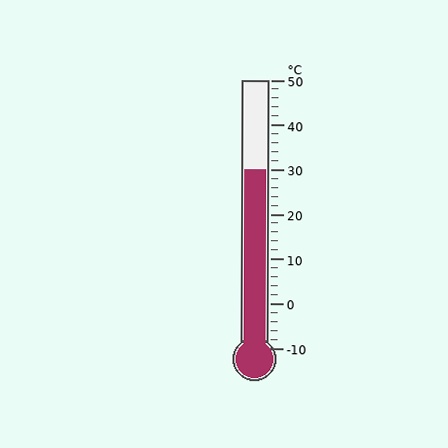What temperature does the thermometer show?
The thermometer shows approximately 30°C.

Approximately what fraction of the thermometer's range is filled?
The thermometer is filled to approximately 65% of its range.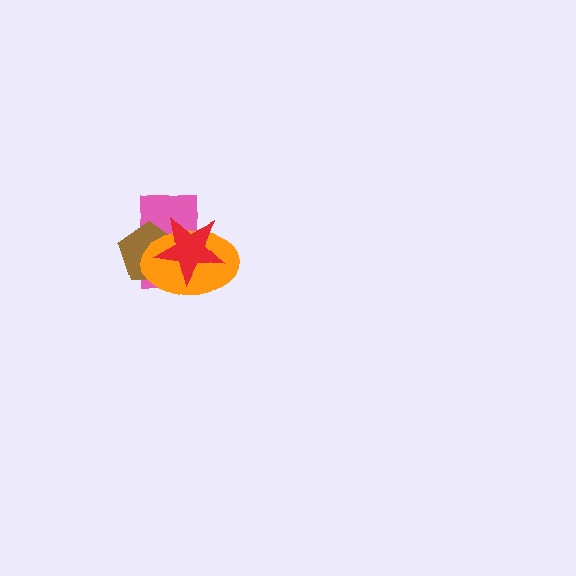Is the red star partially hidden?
No, no other shape covers it.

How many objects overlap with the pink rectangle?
3 objects overlap with the pink rectangle.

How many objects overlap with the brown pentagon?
3 objects overlap with the brown pentagon.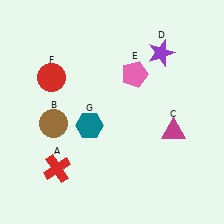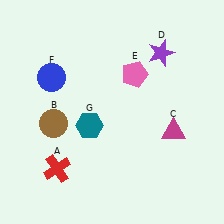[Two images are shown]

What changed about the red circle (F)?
In Image 1, F is red. In Image 2, it changed to blue.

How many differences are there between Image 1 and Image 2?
There is 1 difference between the two images.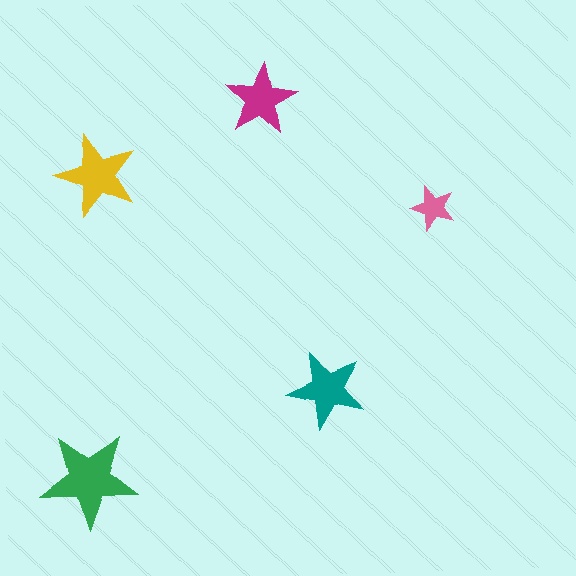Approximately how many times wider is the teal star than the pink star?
About 1.5 times wider.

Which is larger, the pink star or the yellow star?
The yellow one.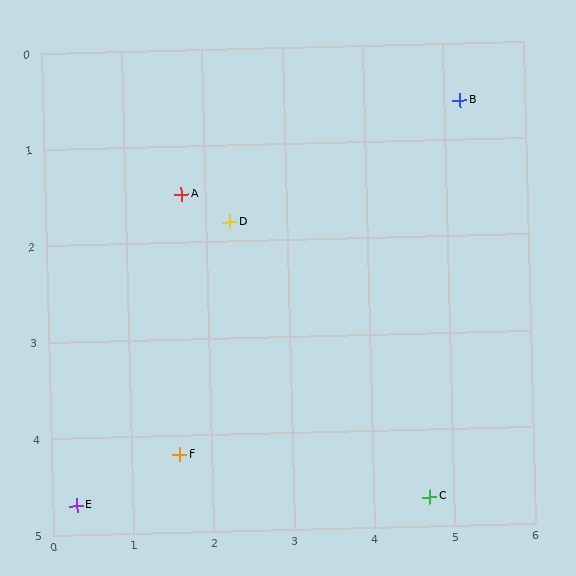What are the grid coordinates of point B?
Point B is at approximately (5.2, 0.6).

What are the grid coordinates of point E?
Point E is at approximately (0.3, 4.7).